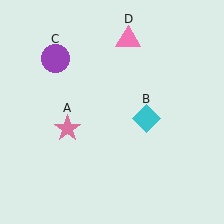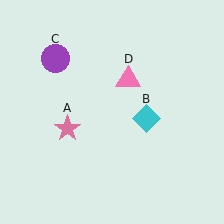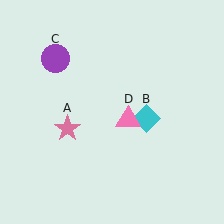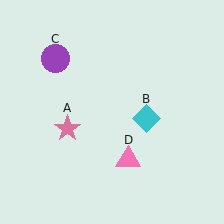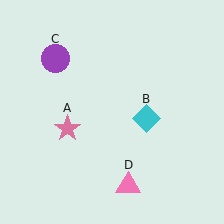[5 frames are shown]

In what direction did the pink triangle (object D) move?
The pink triangle (object D) moved down.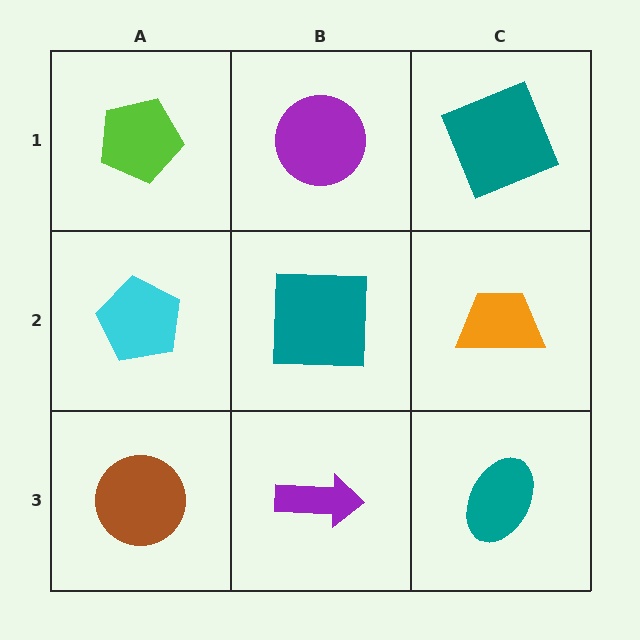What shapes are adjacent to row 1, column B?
A teal square (row 2, column B), a lime pentagon (row 1, column A), a teal square (row 1, column C).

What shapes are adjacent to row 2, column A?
A lime pentagon (row 1, column A), a brown circle (row 3, column A), a teal square (row 2, column B).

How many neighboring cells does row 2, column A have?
3.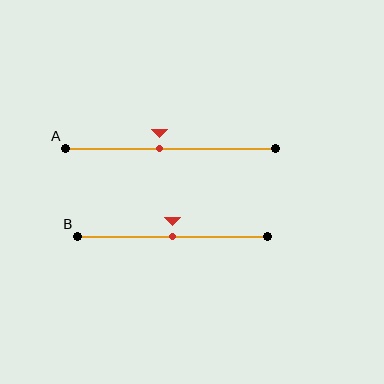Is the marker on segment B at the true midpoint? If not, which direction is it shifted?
Yes, the marker on segment B is at the true midpoint.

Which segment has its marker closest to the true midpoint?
Segment B has its marker closest to the true midpoint.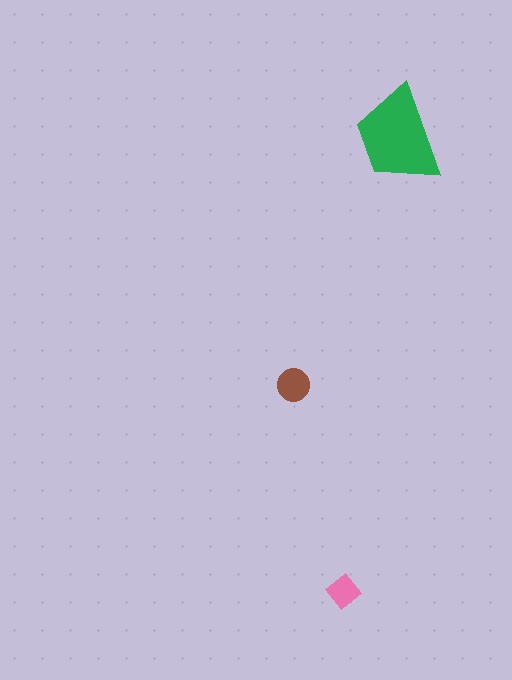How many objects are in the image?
There are 3 objects in the image.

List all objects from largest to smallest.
The green trapezoid, the brown circle, the pink diamond.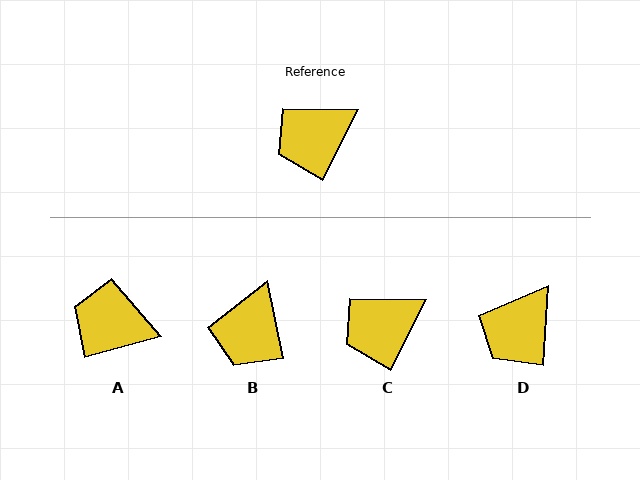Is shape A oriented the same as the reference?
No, it is off by about 48 degrees.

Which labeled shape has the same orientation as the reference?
C.